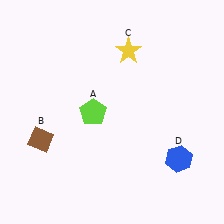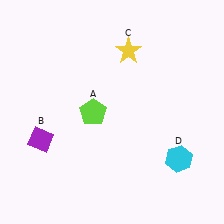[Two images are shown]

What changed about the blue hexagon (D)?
In Image 1, D is blue. In Image 2, it changed to cyan.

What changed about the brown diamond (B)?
In Image 1, B is brown. In Image 2, it changed to purple.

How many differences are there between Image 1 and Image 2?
There are 2 differences between the two images.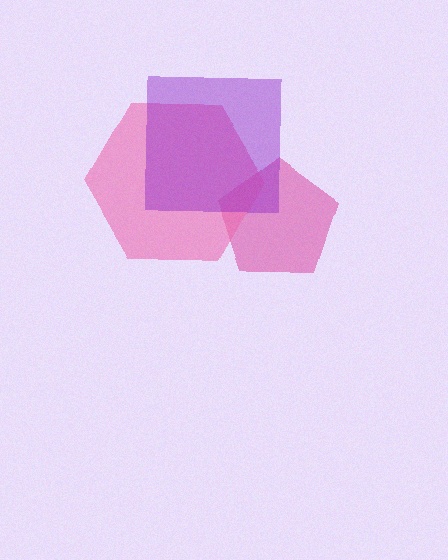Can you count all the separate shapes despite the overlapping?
Yes, there are 3 separate shapes.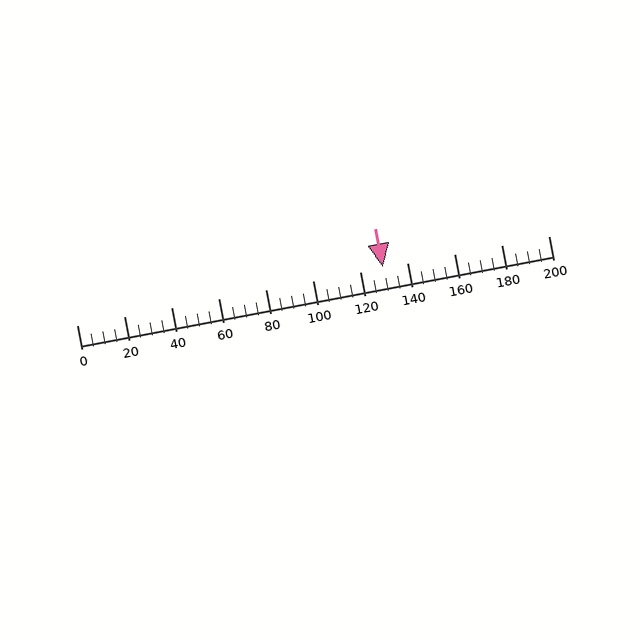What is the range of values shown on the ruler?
The ruler shows values from 0 to 200.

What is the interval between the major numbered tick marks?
The major tick marks are spaced 20 units apart.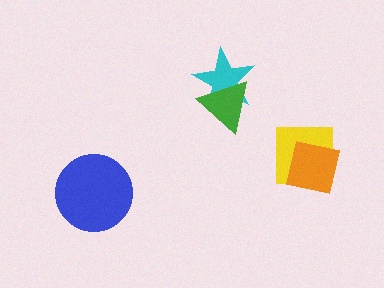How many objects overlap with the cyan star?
1 object overlaps with the cyan star.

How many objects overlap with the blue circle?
0 objects overlap with the blue circle.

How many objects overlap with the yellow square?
1 object overlaps with the yellow square.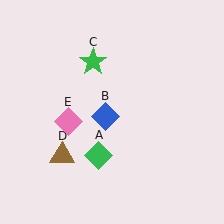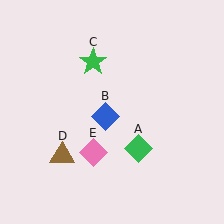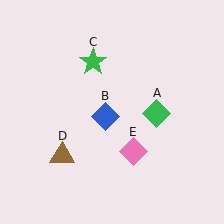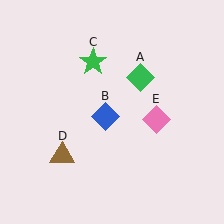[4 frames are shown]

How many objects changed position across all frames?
2 objects changed position: green diamond (object A), pink diamond (object E).